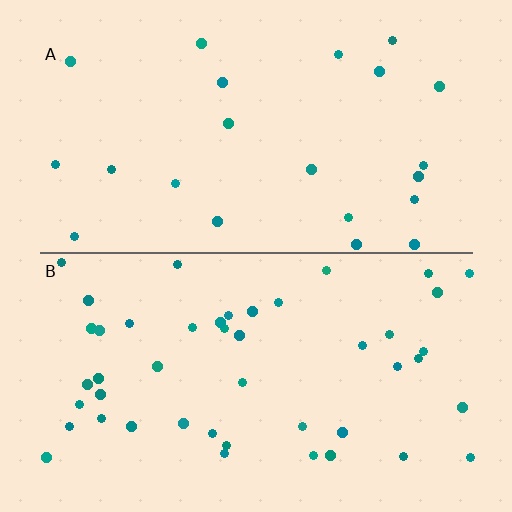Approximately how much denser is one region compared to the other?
Approximately 2.1× — region B over region A.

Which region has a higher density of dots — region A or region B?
B (the bottom).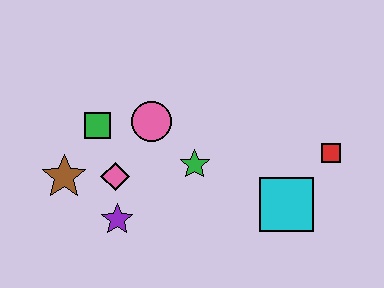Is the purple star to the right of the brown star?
Yes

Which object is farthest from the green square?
The red square is farthest from the green square.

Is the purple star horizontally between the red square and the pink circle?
No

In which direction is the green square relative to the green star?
The green square is to the left of the green star.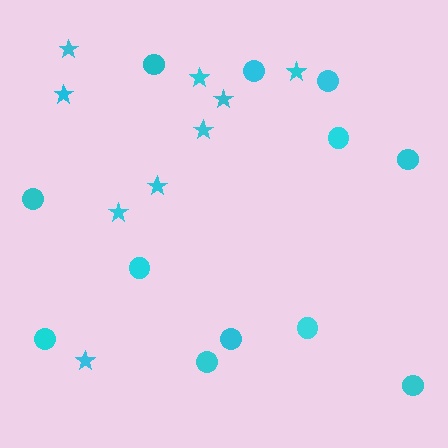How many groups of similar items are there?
There are 2 groups: one group of circles (12) and one group of stars (9).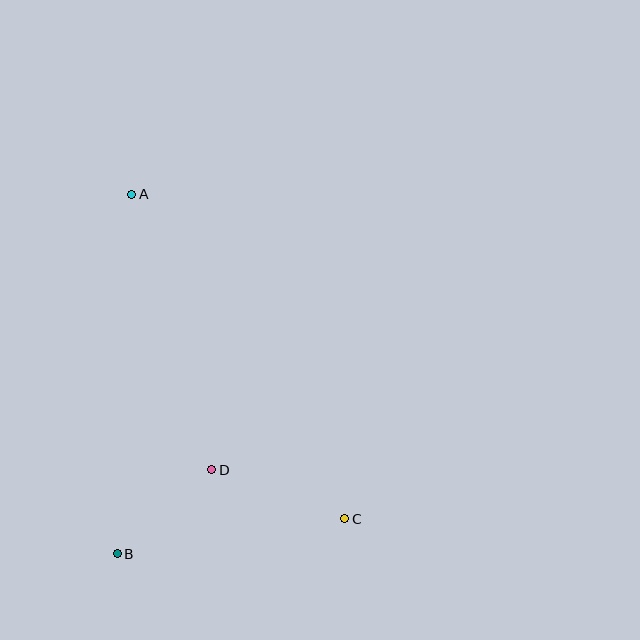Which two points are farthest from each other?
Points A and C are farthest from each other.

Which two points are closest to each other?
Points B and D are closest to each other.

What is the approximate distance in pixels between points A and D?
The distance between A and D is approximately 287 pixels.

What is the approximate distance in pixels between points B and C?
The distance between B and C is approximately 230 pixels.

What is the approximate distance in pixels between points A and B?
The distance between A and B is approximately 360 pixels.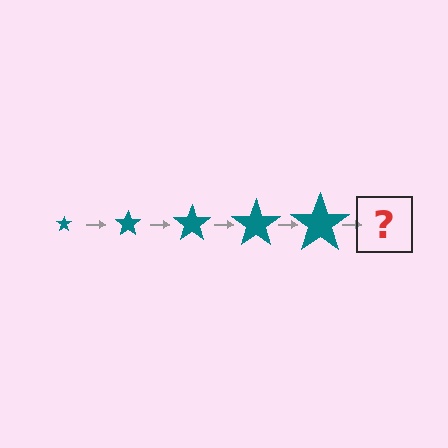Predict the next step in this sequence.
The next step is a teal star, larger than the previous one.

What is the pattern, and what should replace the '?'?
The pattern is that the star gets progressively larger each step. The '?' should be a teal star, larger than the previous one.